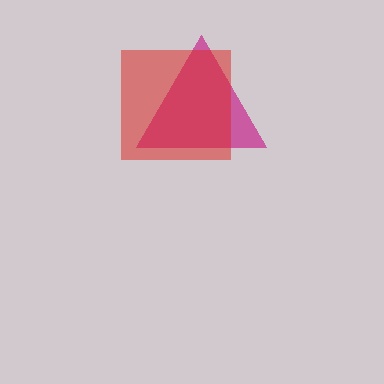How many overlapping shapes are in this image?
There are 2 overlapping shapes in the image.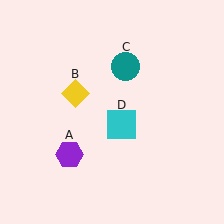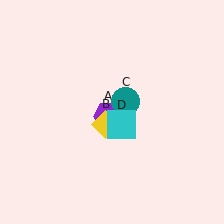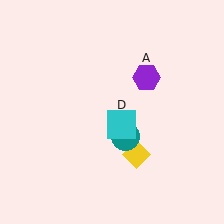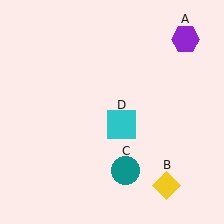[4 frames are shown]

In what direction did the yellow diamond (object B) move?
The yellow diamond (object B) moved down and to the right.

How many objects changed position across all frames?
3 objects changed position: purple hexagon (object A), yellow diamond (object B), teal circle (object C).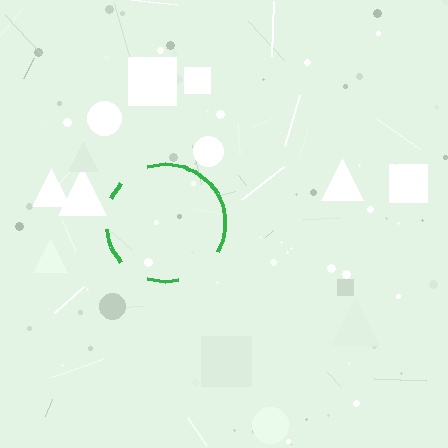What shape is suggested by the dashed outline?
The dashed outline suggests a circle.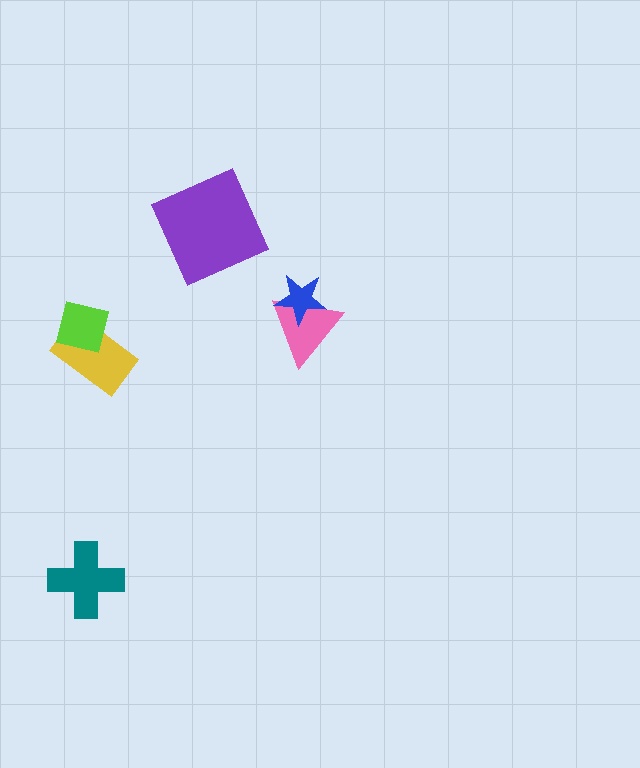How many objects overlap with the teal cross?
0 objects overlap with the teal cross.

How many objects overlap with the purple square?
0 objects overlap with the purple square.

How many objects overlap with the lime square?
1 object overlaps with the lime square.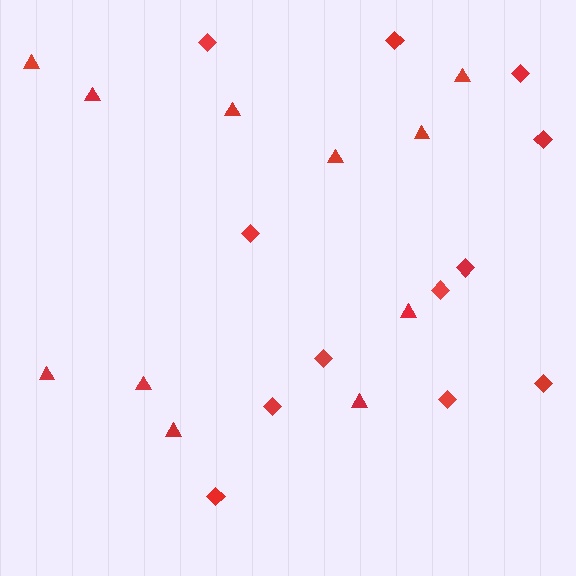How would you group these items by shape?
There are 2 groups: one group of diamonds (12) and one group of triangles (11).